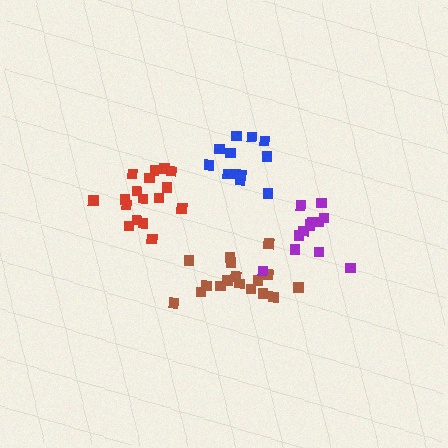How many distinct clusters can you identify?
There are 4 distinct clusters.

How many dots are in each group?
Group 1: 17 dots, Group 2: 17 dots, Group 3: 12 dots, Group 4: 12 dots (58 total).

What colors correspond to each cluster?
The clusters are colored: brown, red, purple, blue.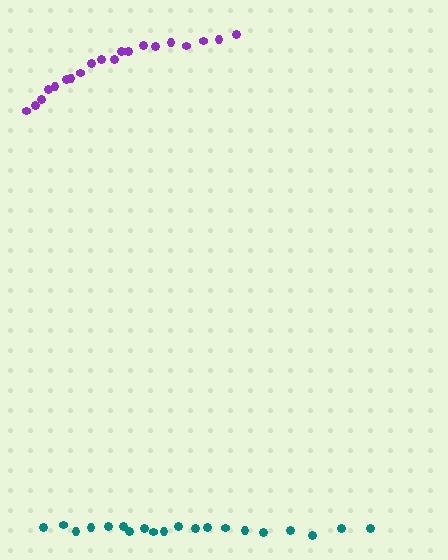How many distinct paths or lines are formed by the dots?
There are 2 distinct paths.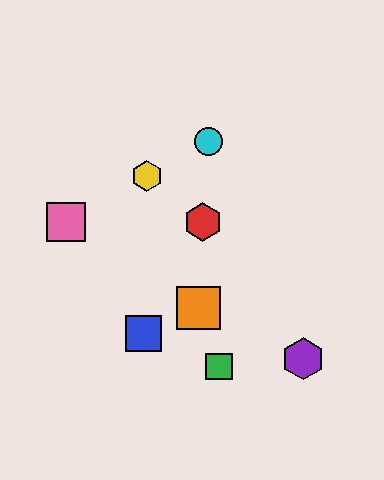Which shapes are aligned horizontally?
The red hexagon, the pink square are aligned horizontally.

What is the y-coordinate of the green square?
The green square is at y≈367.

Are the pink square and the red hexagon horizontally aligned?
Yes, both are at y≈222.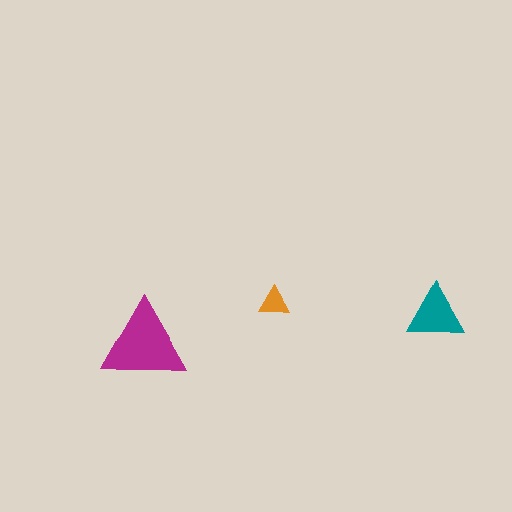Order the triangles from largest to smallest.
the magenta one, the teal one, the orange one.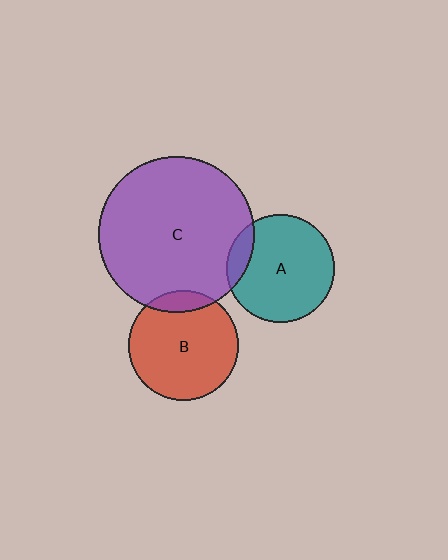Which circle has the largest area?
Circle C (purple).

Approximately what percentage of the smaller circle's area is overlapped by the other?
Approximately 10%.